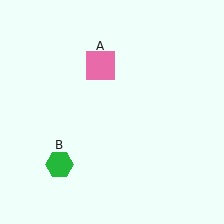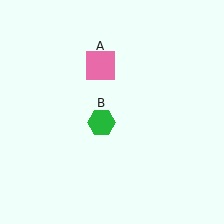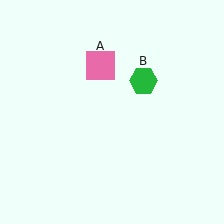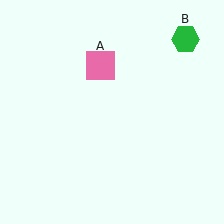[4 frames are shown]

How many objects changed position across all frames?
1 object changed position: green hexagon (object B).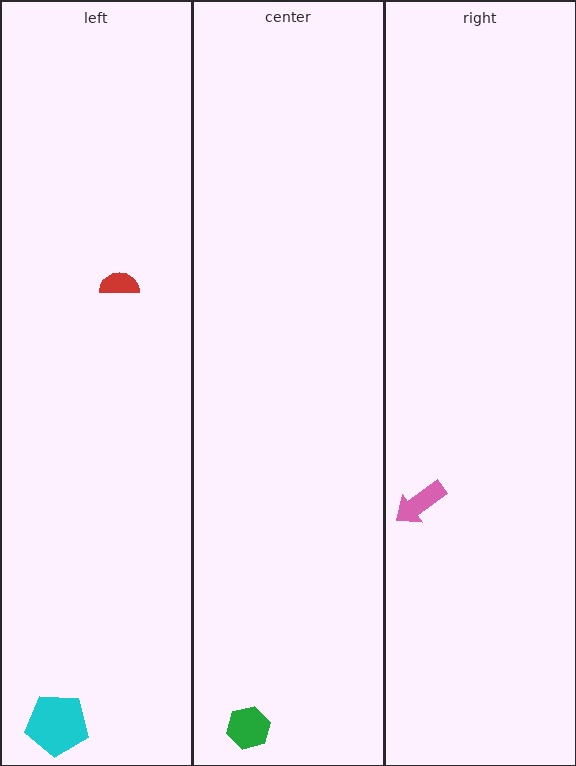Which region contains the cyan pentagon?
The left region.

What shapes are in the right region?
The pink arrow.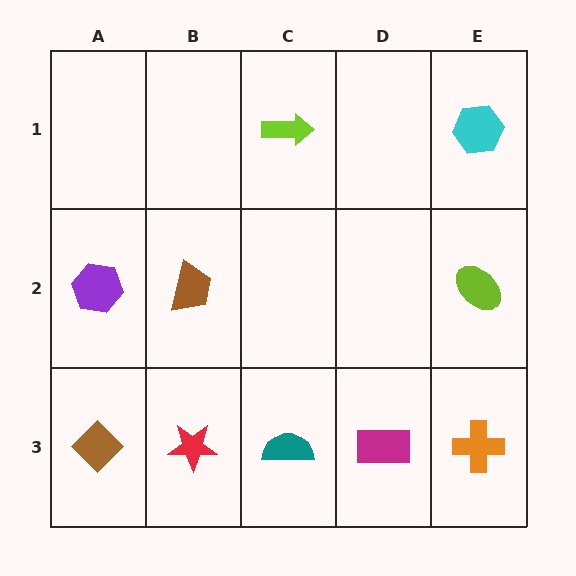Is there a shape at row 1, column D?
No, that cell is empty.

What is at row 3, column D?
A magenta rectangle.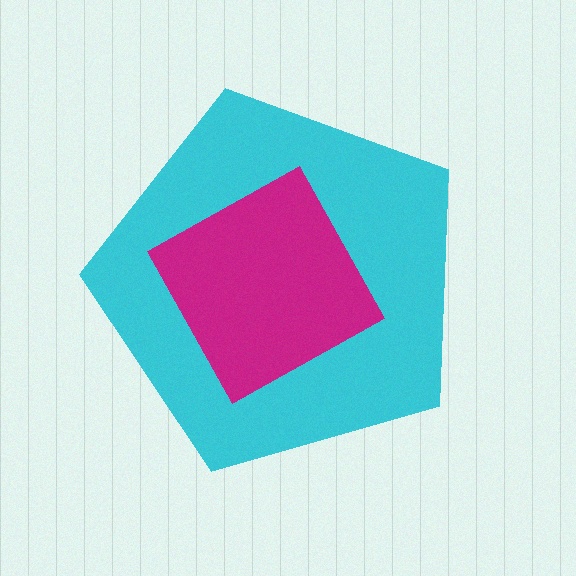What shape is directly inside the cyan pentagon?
The magenta square.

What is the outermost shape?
The cyan pentagon.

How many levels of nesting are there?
2.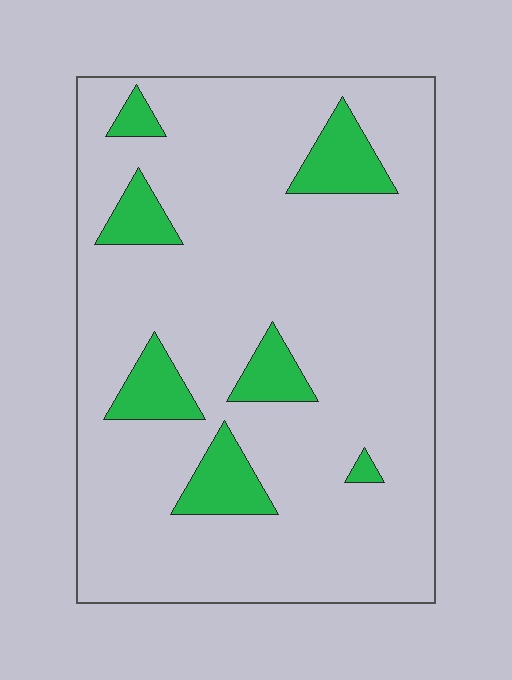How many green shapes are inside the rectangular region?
7.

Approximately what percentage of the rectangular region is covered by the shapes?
Approximately 15%.